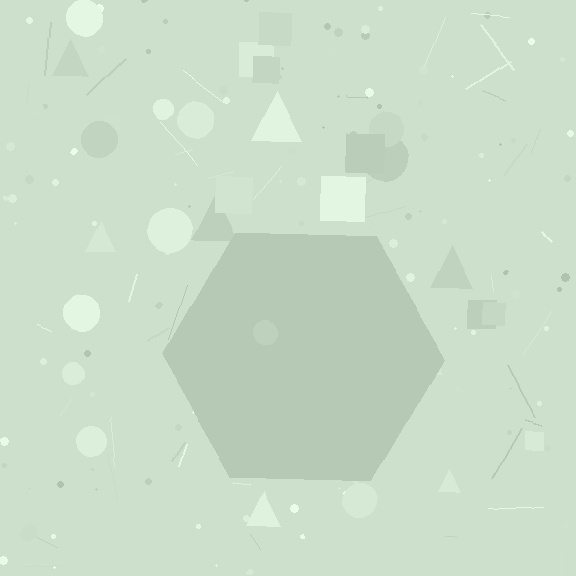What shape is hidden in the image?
A hexagon is hidden in the image.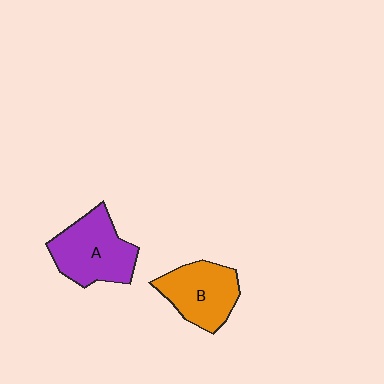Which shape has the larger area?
Shape A (purple).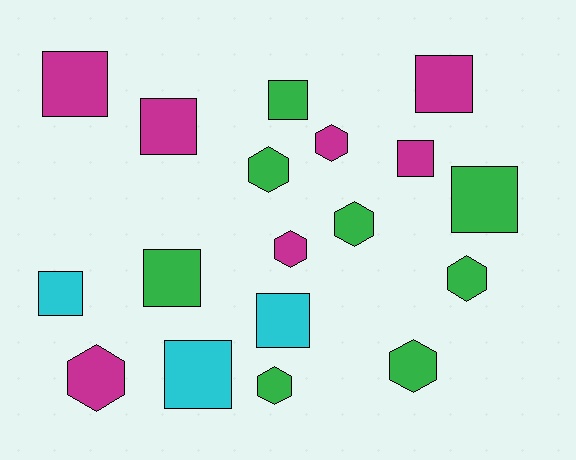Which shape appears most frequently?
Square, with 10 objects.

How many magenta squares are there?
There are 4 magenta squares.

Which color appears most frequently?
Green, with 8 objects.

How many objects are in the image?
There are 18 objects.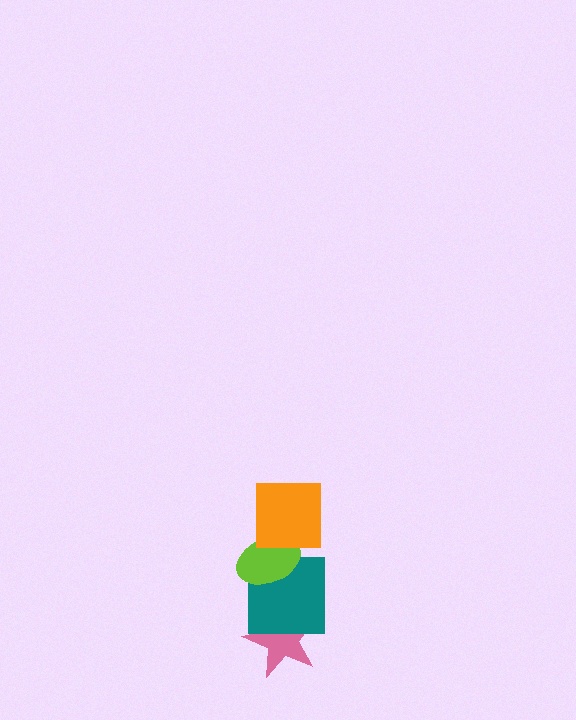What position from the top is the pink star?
The pink star is 4th from the top.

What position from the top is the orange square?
The orange square is 1st from the top.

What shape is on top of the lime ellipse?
The orange square is on top of the lime ellipse.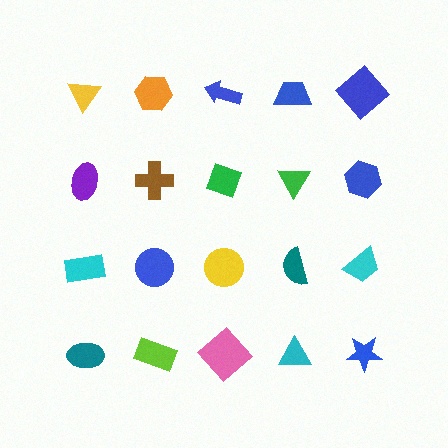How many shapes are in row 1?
5 shapes.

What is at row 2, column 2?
A brown cross.